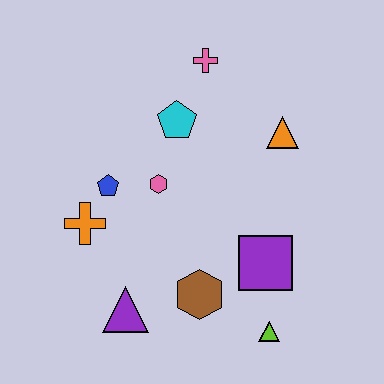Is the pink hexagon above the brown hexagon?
Yes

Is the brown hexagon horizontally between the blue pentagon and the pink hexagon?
No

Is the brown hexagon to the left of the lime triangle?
Yes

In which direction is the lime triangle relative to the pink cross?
The lime triangle is below the pink cross.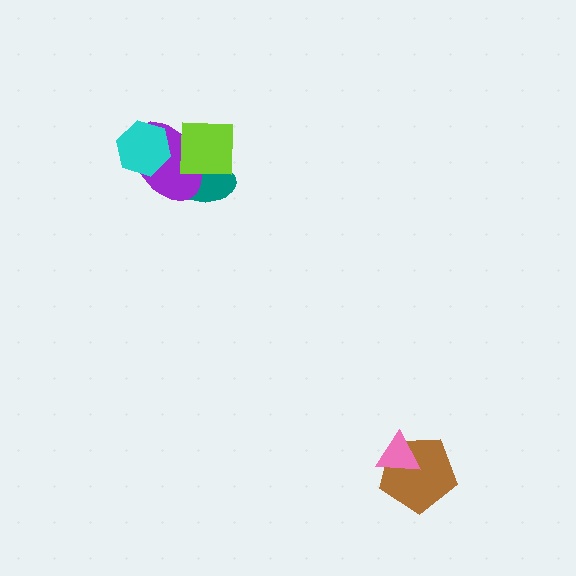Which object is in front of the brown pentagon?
The pink triangle is in front of the brown pentagon.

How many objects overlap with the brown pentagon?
1 object overlaps with the brown pentagon.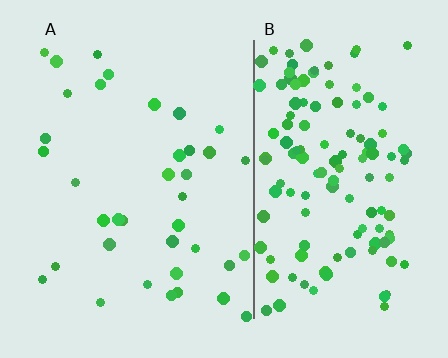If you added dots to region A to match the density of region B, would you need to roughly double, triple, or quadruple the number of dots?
Approximately quadruple.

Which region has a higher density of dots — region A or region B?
B (the right).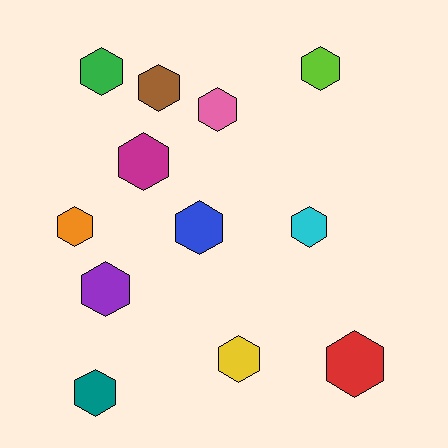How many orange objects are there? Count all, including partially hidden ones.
There is 1 orange object.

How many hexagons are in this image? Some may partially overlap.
There are 12 hexagons.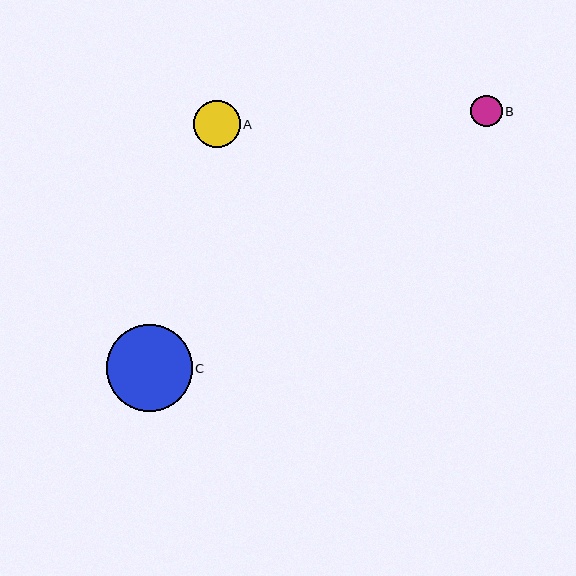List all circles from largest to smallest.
From largest to smallest: C, A, B.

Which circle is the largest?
Circle C is the largest with a size of approximately 86 pixels.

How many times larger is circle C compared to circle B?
Circle C is approximately 2.8 times the size of circle B.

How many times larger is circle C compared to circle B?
Circle C is approximately 2.8 times the size of circle B.